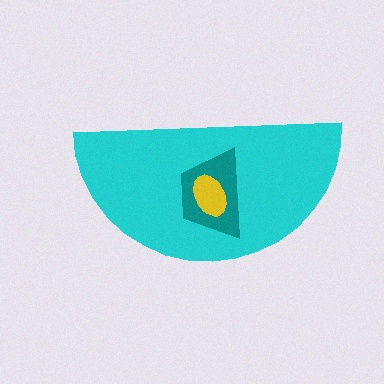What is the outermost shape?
The cyan semicircle.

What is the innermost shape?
The yellow ellipse.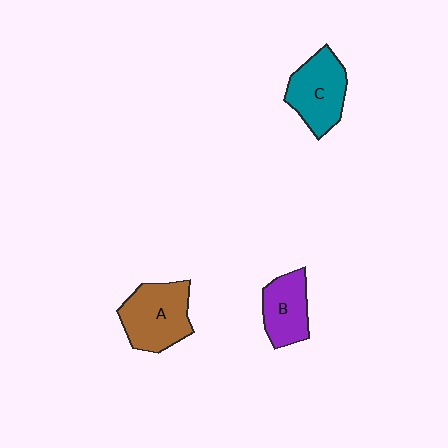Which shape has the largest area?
Shape A (brown).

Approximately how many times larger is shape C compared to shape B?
Approximately 1.3 times.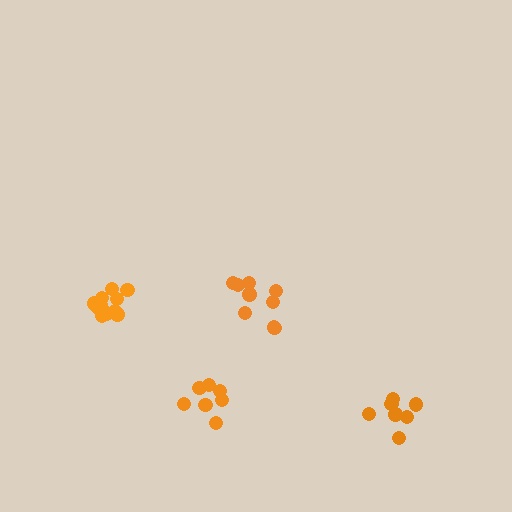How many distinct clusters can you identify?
There are 4 distinct clusters.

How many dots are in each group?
Group 1: 13 dots, Group 2: 7 dots, Group 3: 9 dots, Group 4: 7 dots (36 total).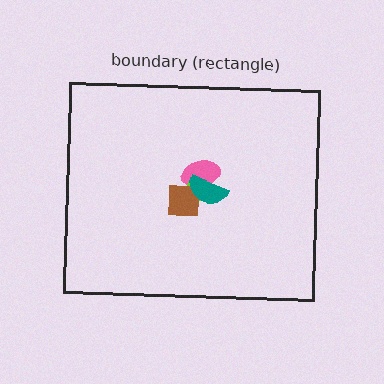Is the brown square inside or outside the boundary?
Inside.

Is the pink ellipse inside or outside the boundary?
Inside.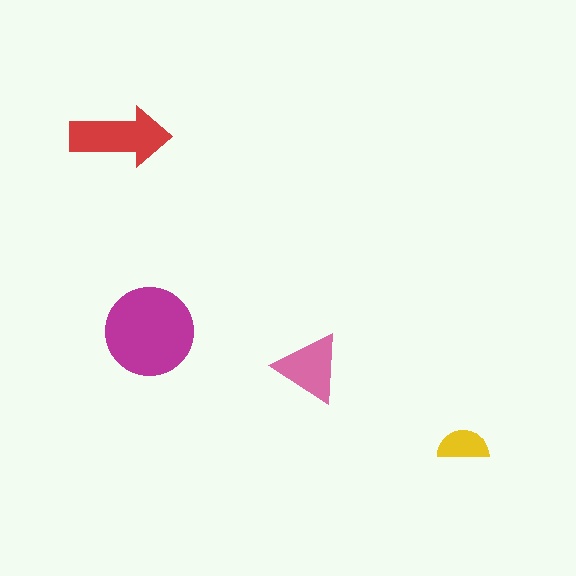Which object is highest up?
The red arrow is topmost.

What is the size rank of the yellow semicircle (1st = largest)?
4th.